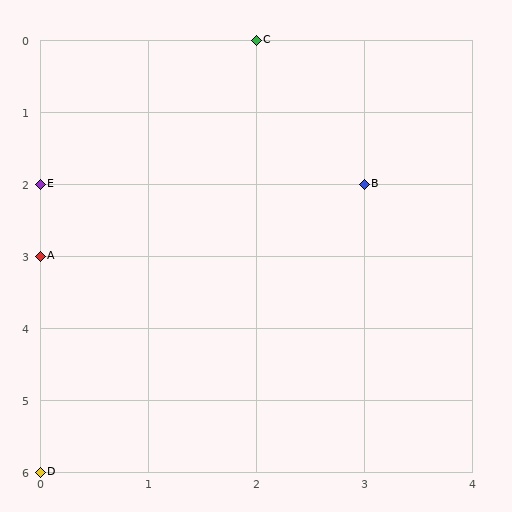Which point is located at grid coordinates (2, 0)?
Point C is at (2, 0).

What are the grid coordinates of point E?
Point E is at grid coordinates (0, 2).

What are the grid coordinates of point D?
Point D is at grid coordinates (0, 6).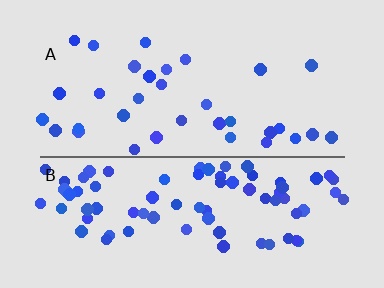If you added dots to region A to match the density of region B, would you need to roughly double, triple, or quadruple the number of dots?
Approximately double.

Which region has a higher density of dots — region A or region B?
B (the bottom).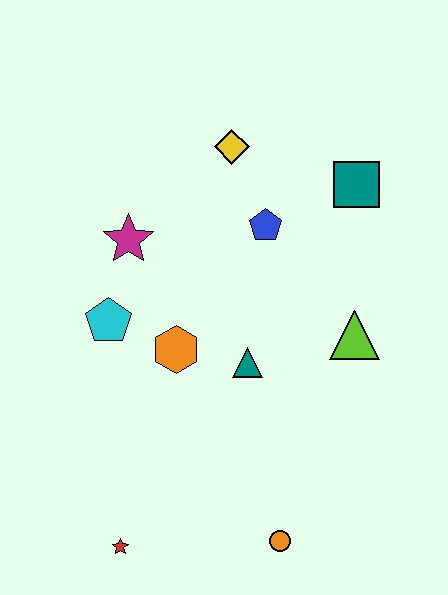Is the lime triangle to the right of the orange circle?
Yes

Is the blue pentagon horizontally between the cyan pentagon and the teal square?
Yes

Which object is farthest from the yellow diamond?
The red star is farthest from the yellow diamond.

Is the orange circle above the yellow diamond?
No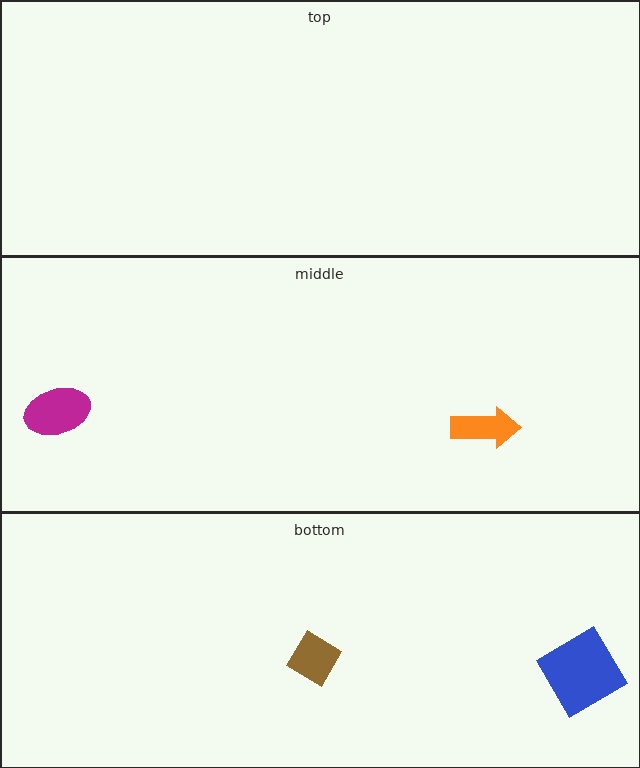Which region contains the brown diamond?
The bottom region.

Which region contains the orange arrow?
The middle region.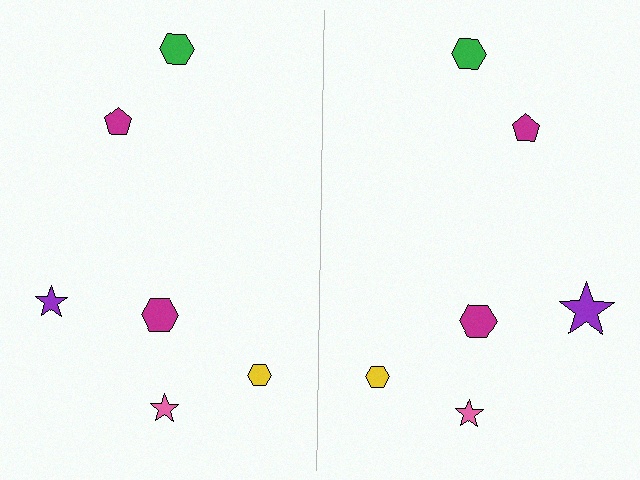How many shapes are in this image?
There are 12 shapes in this image.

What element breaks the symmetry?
The purple star on the right side has a different size than its mirror counterpart.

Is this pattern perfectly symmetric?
No, the pattern is not perfectly symmetric. The purple star on the right side has a different size than its mirror counterpart.